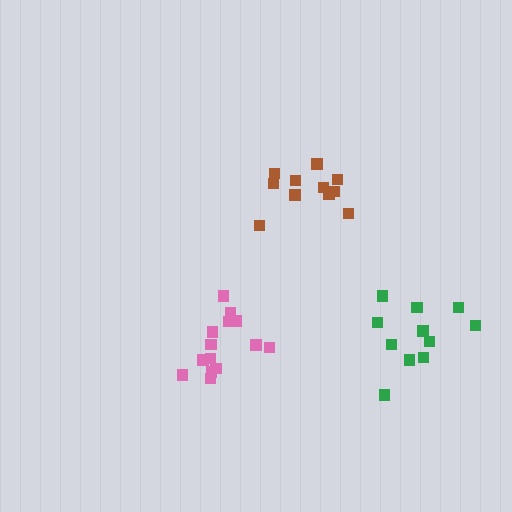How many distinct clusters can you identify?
There are 3 distinct clusters.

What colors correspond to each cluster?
The clusters are colored: brown, green, pink.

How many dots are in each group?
Group 1: 11 dots, Group 2: 11 dots, Group 3: 14 dots (36 total).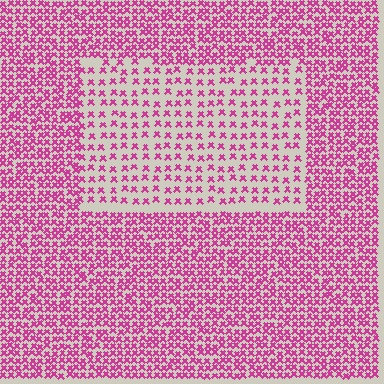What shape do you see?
I see a rectangle.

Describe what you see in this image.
The image contains small magenta elements arranged at two different densities. A rectangle-shaped region is visible where the elements are less densely packed than the surrounding area.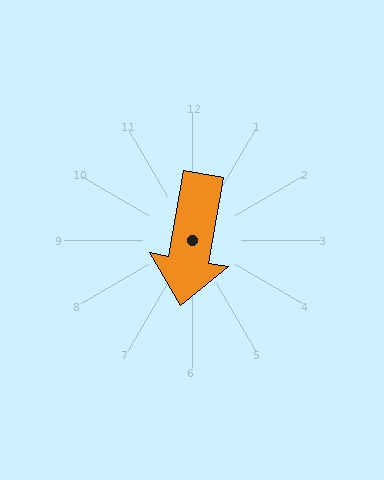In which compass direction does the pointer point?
South.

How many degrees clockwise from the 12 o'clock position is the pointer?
Approximately 190 degrees.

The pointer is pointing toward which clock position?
Roughly 6 o'clock.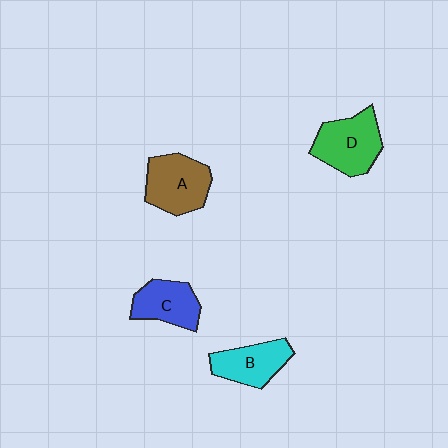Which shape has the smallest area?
Shape C (blue).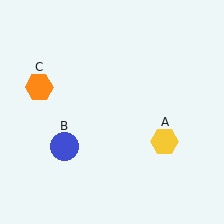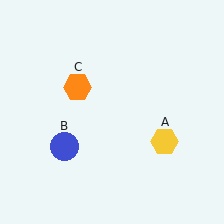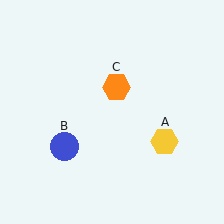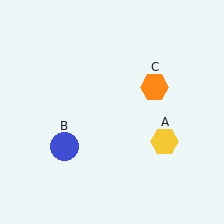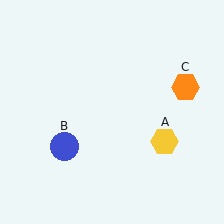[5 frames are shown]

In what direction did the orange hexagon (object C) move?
The orange hexagon (object C) moved right.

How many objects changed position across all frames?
1 object changed position: orange hexagon (object C).